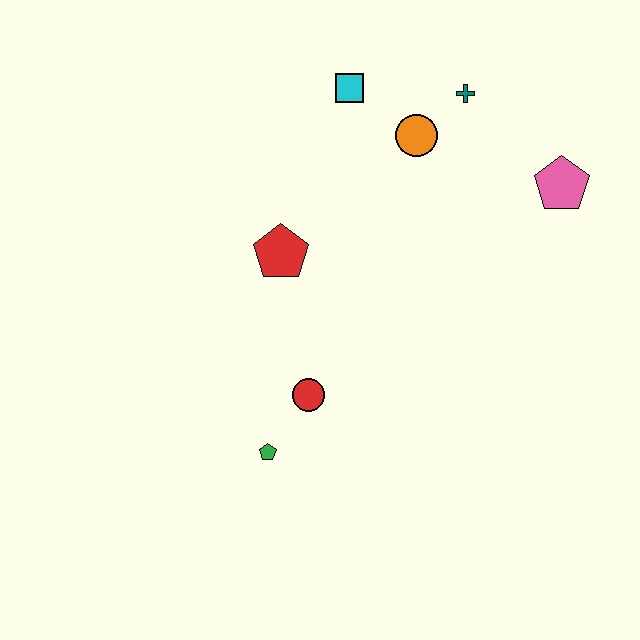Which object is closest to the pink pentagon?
The teal cross is closest to the pink pentagon.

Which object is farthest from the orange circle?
The green pentagon is farthest from the orange circle.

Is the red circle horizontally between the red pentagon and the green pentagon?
No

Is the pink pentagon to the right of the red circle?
Yes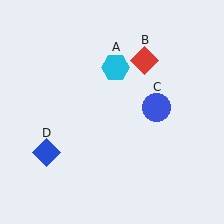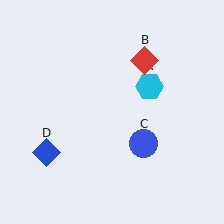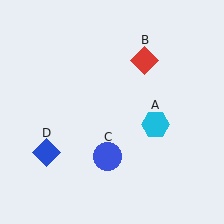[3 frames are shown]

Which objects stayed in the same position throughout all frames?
Red diamond (object B) and blue diamond (object D) remained stationary.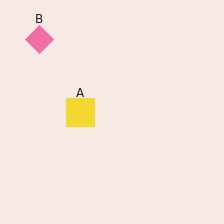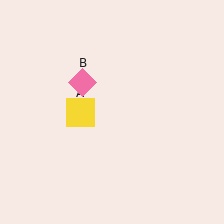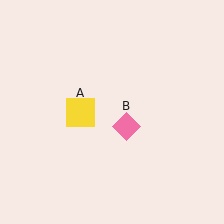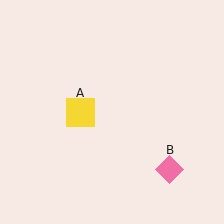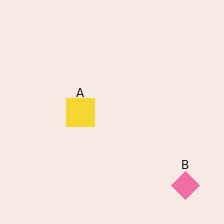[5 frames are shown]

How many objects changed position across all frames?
1 object changed position: pink diamond (object B).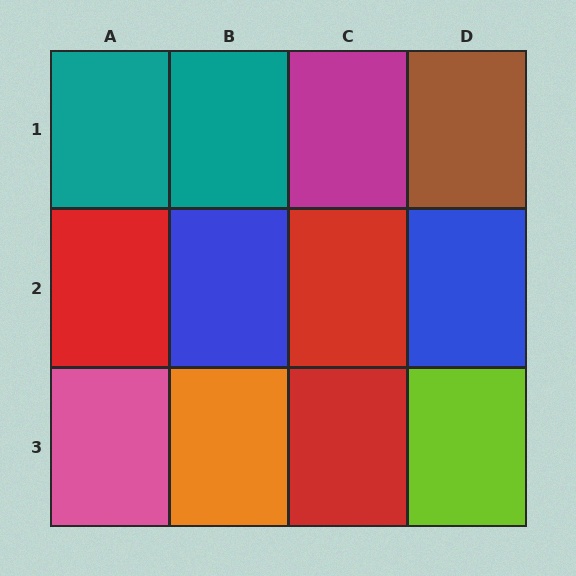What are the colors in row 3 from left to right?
Pink, orange, red, lime.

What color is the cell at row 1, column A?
Teal.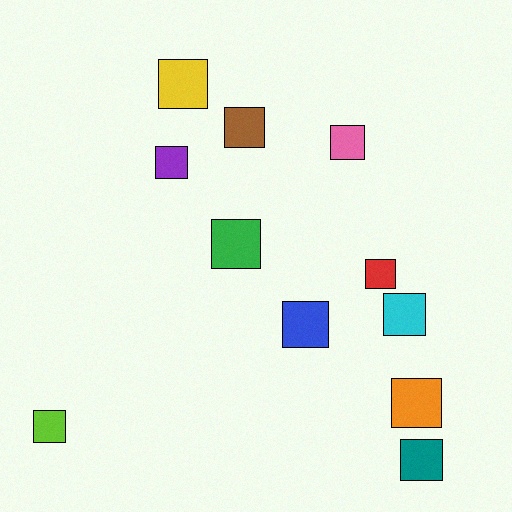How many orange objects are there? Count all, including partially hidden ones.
There is 1 orange object.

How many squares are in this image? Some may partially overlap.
There are 11 squares.